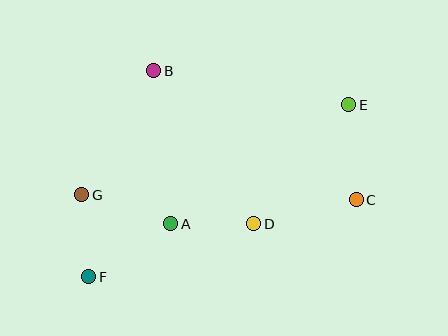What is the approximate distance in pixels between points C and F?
The distance between C and F is approximately 278 pixels.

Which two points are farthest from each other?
Points E and F are farthest from each other.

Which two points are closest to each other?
Points F and G are closest to each other.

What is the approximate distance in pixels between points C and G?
The distance between C and G is approximately 274 pixels.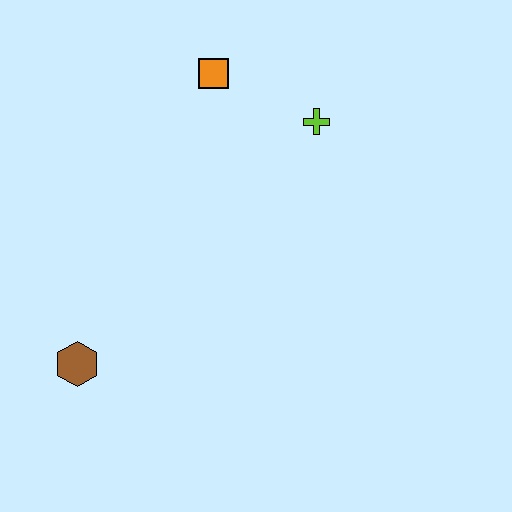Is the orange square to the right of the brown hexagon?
Yes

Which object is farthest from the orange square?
The brown hexagon is farthest from the orange square.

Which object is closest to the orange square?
The lime cross is closest to the orange square.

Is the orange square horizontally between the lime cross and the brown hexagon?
Yes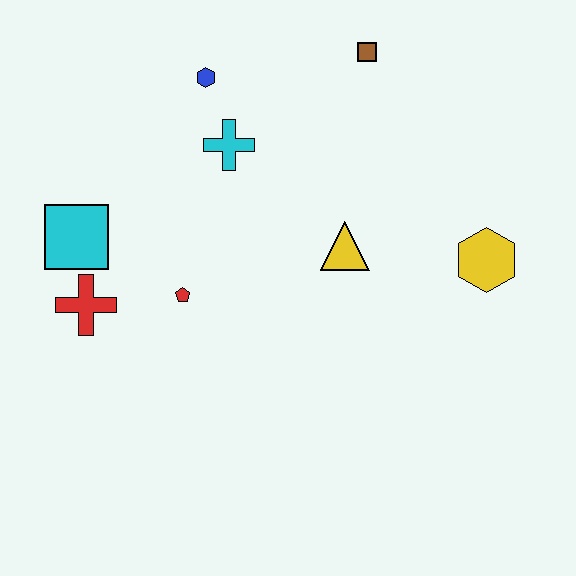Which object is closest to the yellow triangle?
The yellow hexagon is closest to the yellow triangle.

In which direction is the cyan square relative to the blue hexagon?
The cyan square is below the blue hexagon.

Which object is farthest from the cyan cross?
The yellow hexagon is farthest from the cyan cross.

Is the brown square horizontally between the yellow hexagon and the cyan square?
Yes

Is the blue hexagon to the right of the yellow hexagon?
No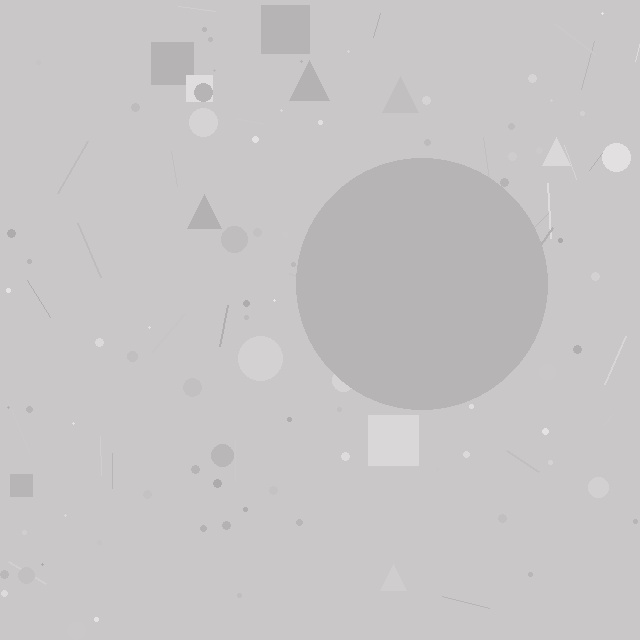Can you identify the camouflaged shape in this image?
The camouflaged shape is a circle.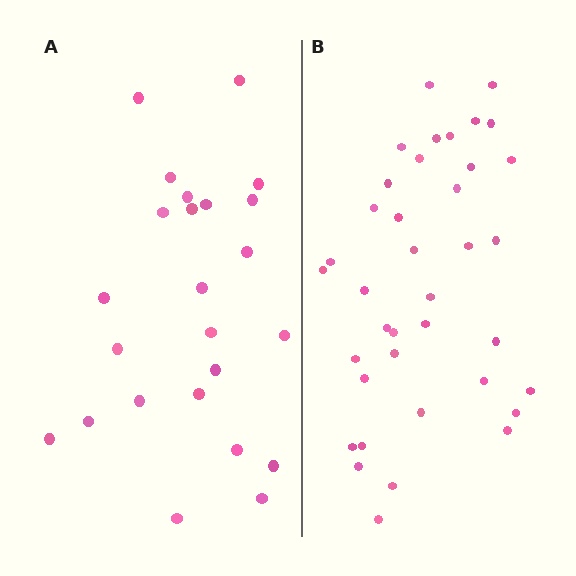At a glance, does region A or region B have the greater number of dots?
Region B (the right region) has more dots.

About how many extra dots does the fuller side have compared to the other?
Region B has approximately 15 more dots than region A.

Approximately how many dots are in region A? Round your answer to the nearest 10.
About 20 dots. (The exact count is 24, which rounds to 20.)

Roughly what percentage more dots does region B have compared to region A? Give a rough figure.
About 60% more.